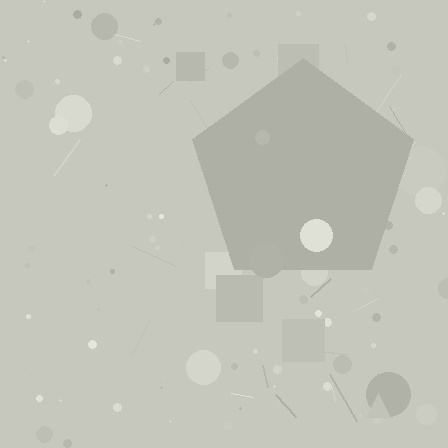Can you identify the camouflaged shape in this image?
The camouflaged shape is a pentagon.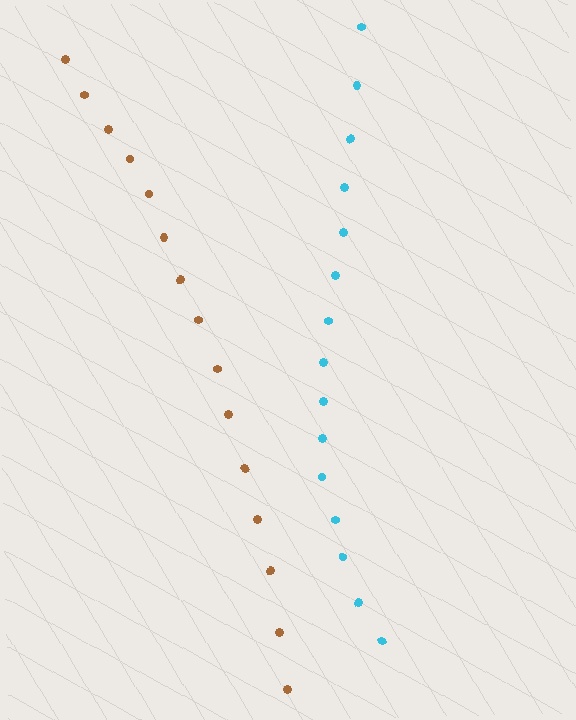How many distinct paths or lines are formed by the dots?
There are 2 distinct paths.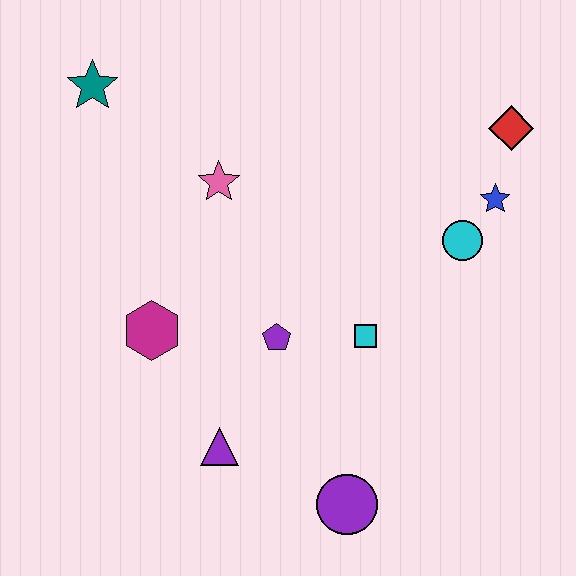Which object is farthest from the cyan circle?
The teal star is farthest from the cyan circle.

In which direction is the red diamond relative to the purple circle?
The red diamond is above the purple circle.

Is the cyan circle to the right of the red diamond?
No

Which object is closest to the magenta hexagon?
The purple pentagon is closest to the magenta hexagon.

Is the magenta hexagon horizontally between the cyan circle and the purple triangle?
No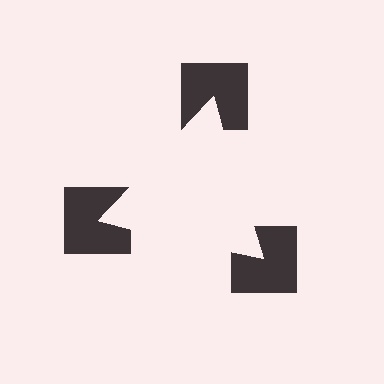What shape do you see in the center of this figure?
An illusory triangle — its edges are inferred from the aligned wedge cuts in the notched squares, not physically drawn.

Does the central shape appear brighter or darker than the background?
It typically appears slightly brighter than the background, even though no actual brightness change is drawn.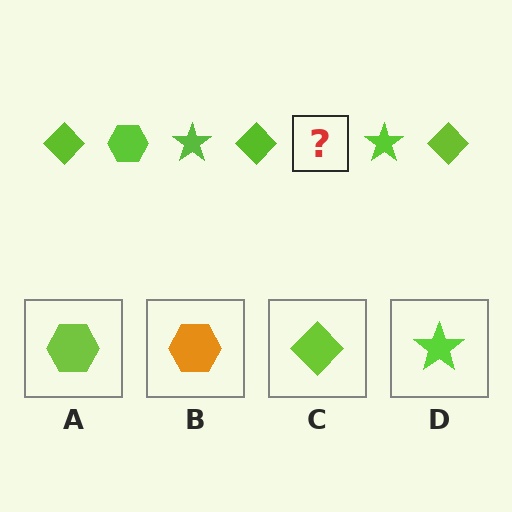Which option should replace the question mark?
Option A.